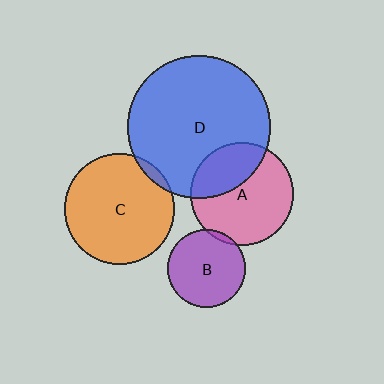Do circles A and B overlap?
Yes.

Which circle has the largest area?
Circle D (blue).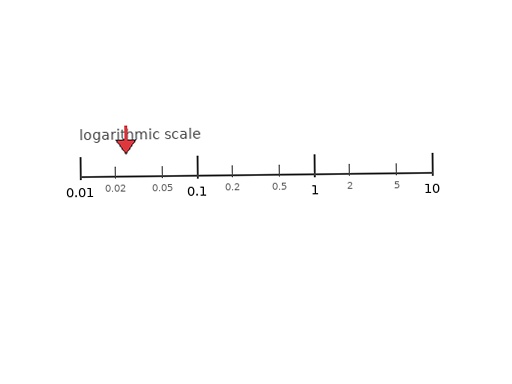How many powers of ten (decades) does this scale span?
The scale spans 3 decades, from 0.01 to 10.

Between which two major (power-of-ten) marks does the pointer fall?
The pointer is between 0.01 and 0.1.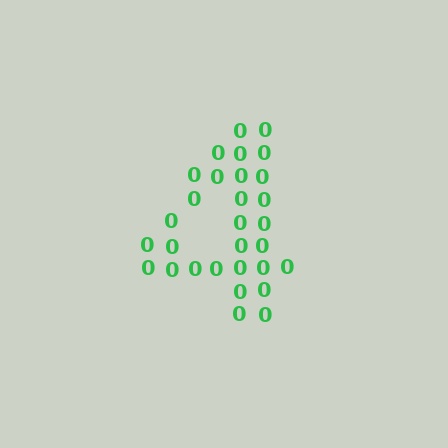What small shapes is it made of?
It is made of small digit 0's.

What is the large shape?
The large shape is the digit 4.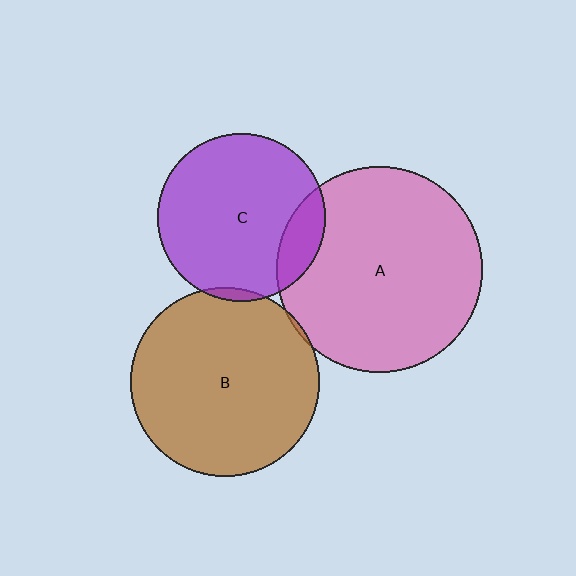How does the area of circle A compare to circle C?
Approximately 1.5 times.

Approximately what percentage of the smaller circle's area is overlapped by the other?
Approximately 5%.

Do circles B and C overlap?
Yes.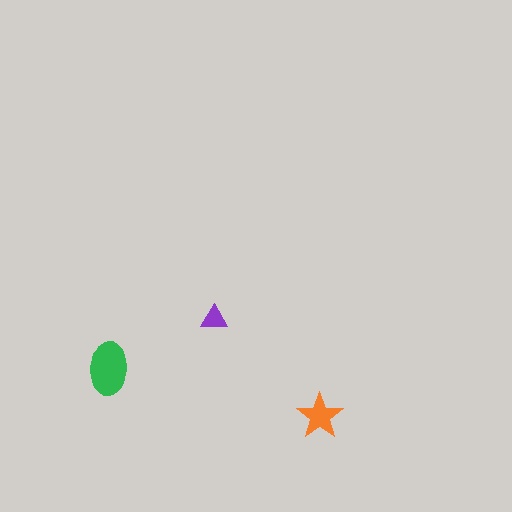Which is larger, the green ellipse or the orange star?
The green ellipse.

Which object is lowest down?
The orange star is bottommost.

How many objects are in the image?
There are 3 objects in the image.